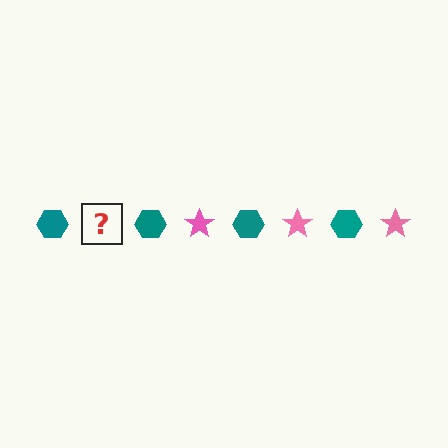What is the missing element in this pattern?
The missing element is a pink star.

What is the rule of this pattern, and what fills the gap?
The rule is that the pattern alternates between teal hexagon and pink star. The gap should be filled with a pink star.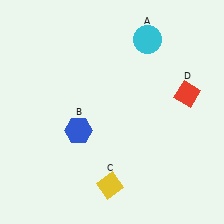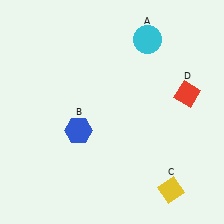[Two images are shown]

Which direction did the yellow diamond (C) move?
The yellow diamond (C) moved right.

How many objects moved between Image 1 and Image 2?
1 object moved between the two images.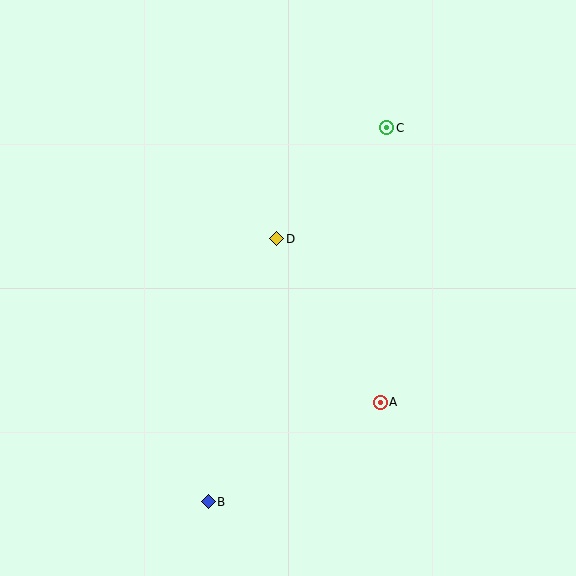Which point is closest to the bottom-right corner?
Point A is closest to the bottom-right corner.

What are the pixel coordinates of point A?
Point A is at (380, 402).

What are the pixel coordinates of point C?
Point C is at (387, 128).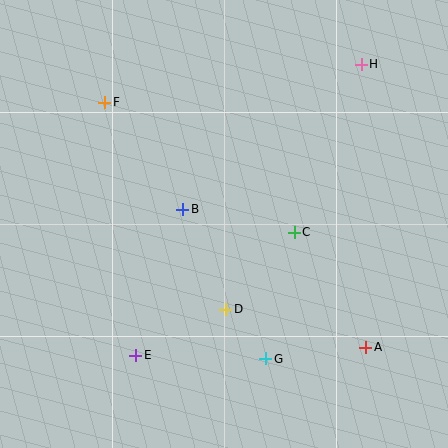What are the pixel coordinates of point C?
Point C is at (294, 232).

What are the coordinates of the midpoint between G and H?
The midpoint between G and H is at (314, 211).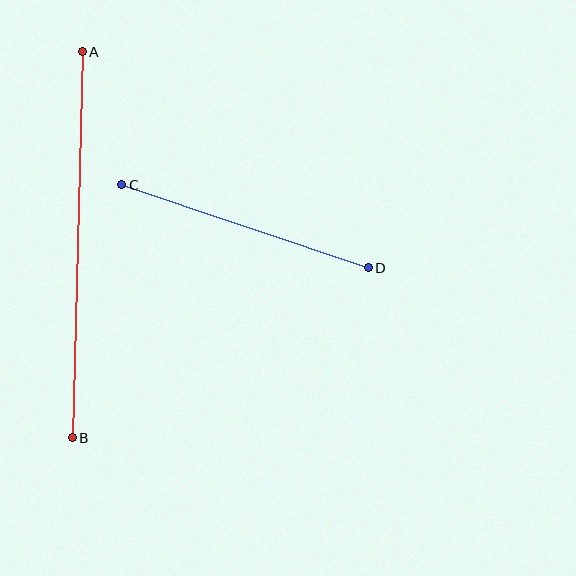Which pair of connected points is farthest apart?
Points A and B are farthest apart.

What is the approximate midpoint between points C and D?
The midpoint is at approximately (245, 226) pixels.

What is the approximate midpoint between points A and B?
The midpoint is at approximately (77, 245) pixels.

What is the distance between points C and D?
The distance is approximately 260 pixels.